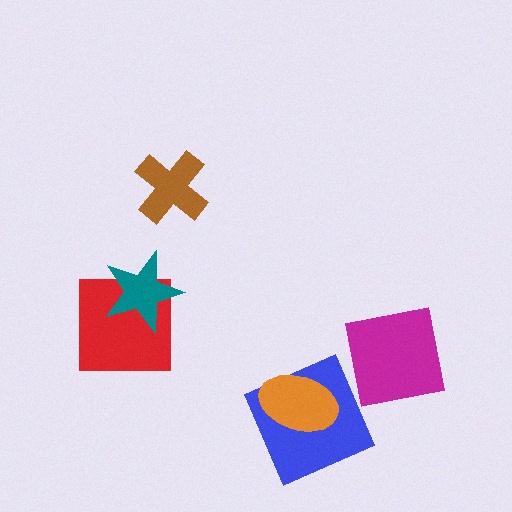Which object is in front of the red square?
The teal star is in front of the red square.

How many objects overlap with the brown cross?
0 objects overlap with the brown cross.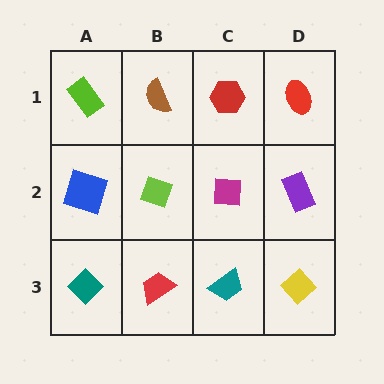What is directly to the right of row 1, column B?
A red hexagon.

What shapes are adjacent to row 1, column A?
A blue square (row 2, column A), a brown semicircle (row 1, column B).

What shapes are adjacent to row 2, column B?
A brown semicircle (row 1, column B), a red trapezoid (row 3, column B), a blue square (row 2, column A), a magenta square (row 2, column C).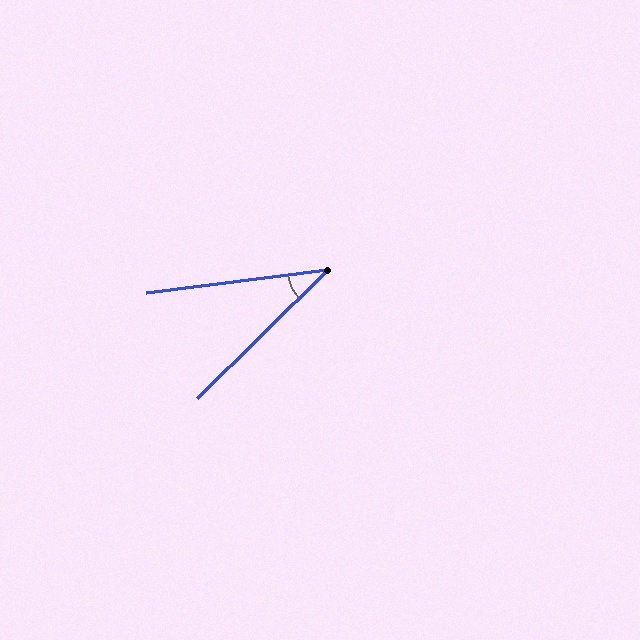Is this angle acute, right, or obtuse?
It is acute.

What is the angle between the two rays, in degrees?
Approximately 37 degrees.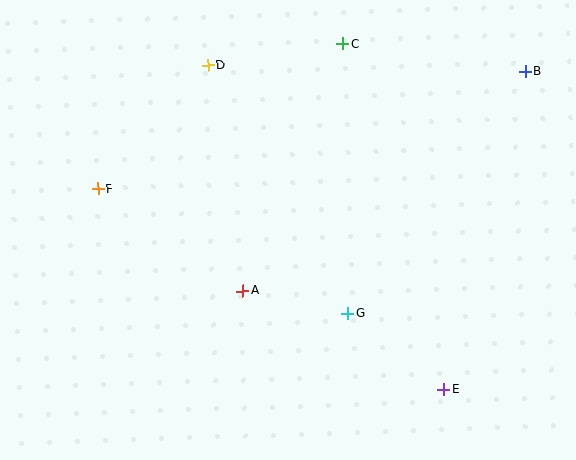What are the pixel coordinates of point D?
Point D is at (208, 65).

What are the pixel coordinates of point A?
Point A is at (243, 291).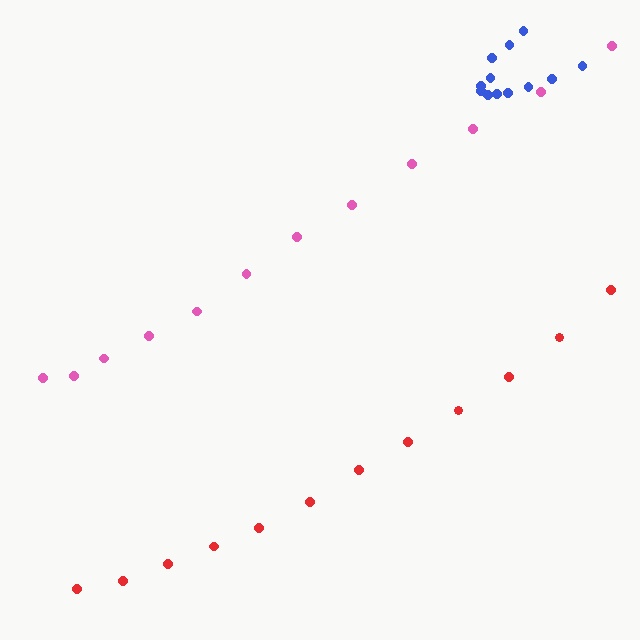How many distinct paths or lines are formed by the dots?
There are 3 distinct paths.